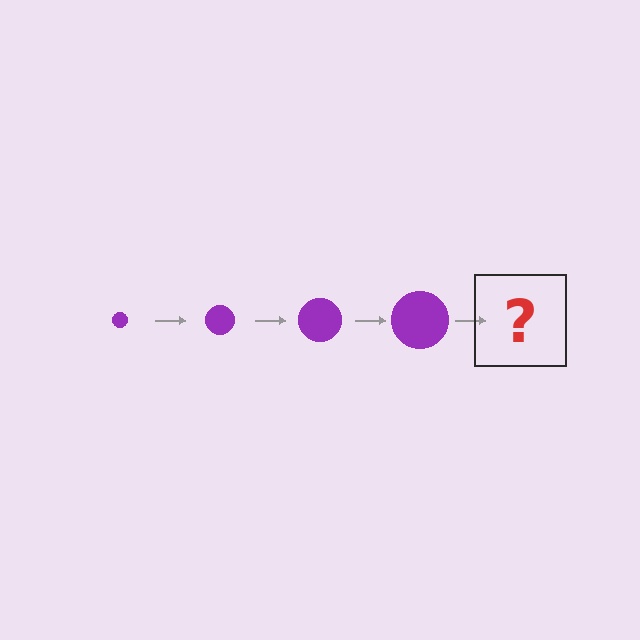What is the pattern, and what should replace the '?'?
The pattern is that the circle gets progressively larger each step. The '?' should be a purple circle, larger than the previous one.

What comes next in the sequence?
The next element should be a purple circle, larger than the previous one.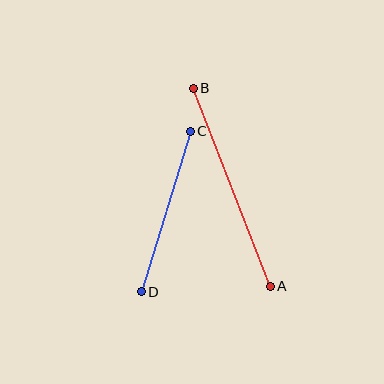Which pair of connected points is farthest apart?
Points A and B are farthest apart.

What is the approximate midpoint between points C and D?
The midpoint is at approximately (166, 211) pixels.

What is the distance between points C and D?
The distance is approximately 168 pixels.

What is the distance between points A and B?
The distance is approximately 212 pixels.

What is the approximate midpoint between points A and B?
The midpoint is at approximately (232, 187) pixels.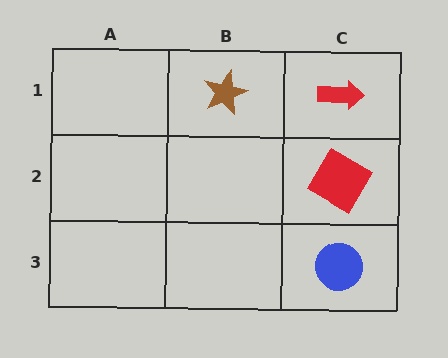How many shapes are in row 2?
1 shape.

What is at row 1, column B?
A brown star.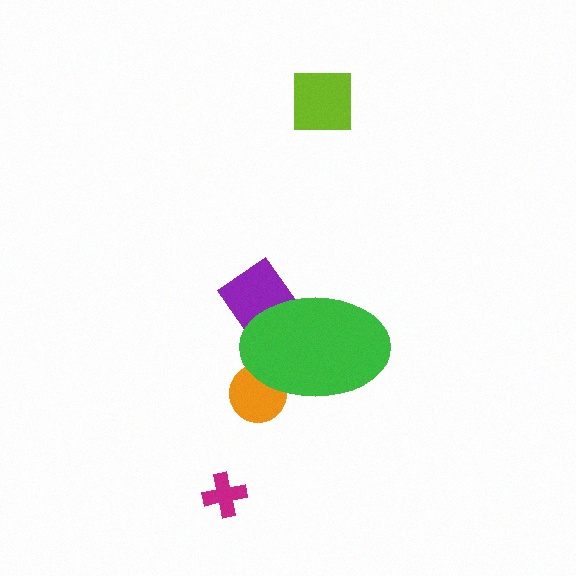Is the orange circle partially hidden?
Yes, the orange circle is partially hidden behind the green ellipse.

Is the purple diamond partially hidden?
Yes, the purple diamond is partially hidden behind the green ellipse.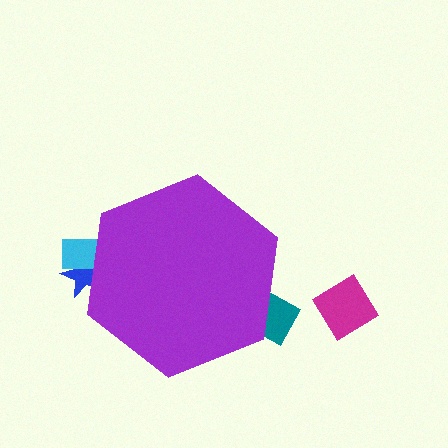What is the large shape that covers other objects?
A purple hexagon.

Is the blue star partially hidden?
Yes, the blue star is partially hidden behind the purple hexagon.